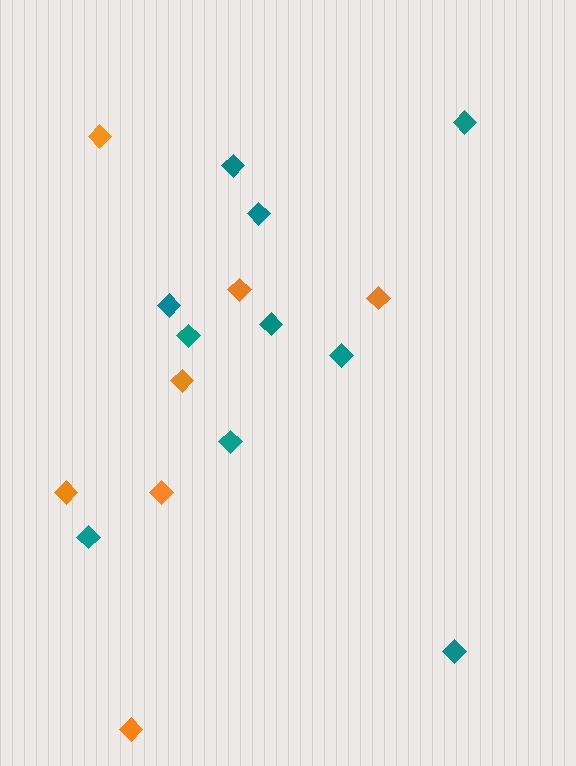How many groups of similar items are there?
There are 2 groups: one group of teal diamonds (10) and one group of orange diamonds (7).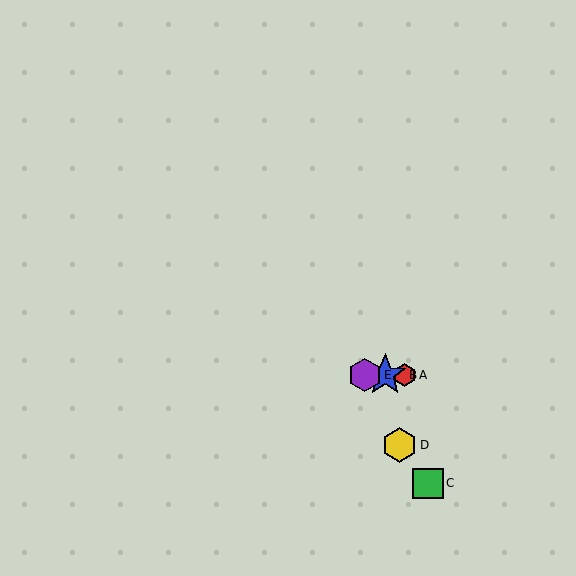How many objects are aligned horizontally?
3 objects (A, B, E) are aligned horizontally.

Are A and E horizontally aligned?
Yes, both are at y≈375.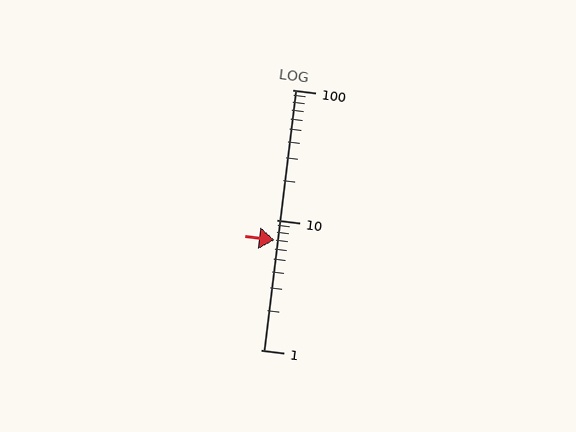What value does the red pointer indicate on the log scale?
The pointer indicates approximately 7.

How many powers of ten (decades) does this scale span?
The scale spans 2 decades, from 1 to 100.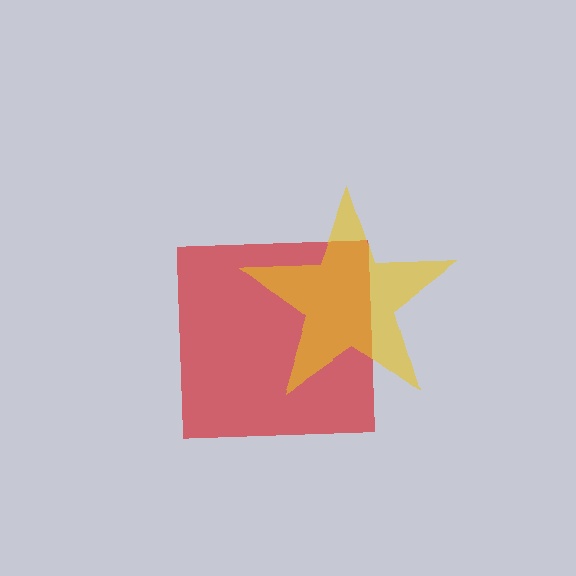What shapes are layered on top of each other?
The layered shapes are: a red square, a yellow star.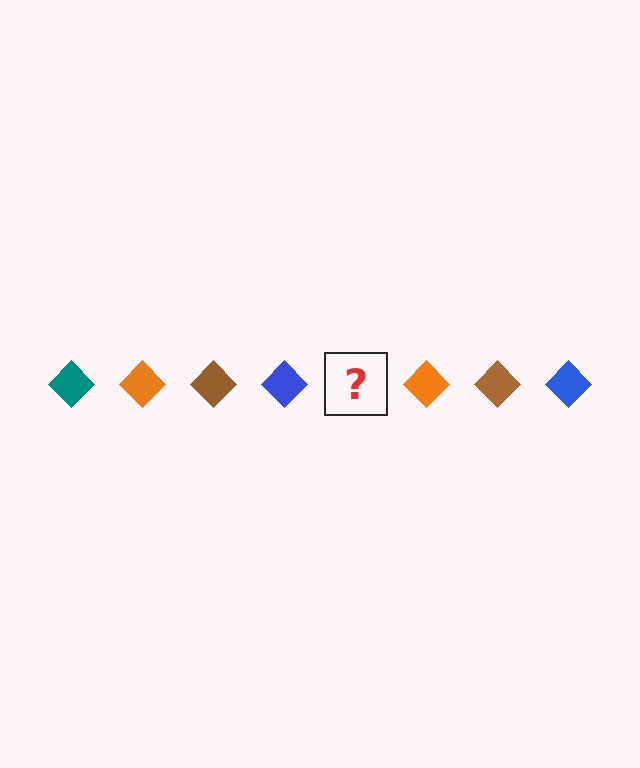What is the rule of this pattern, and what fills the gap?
The rule is that the pattern cycles through teal, orange, brown, blue diamonds. The gap should be filled with a teal diamond.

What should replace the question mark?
The question mark should be replaced with a teal diamond.